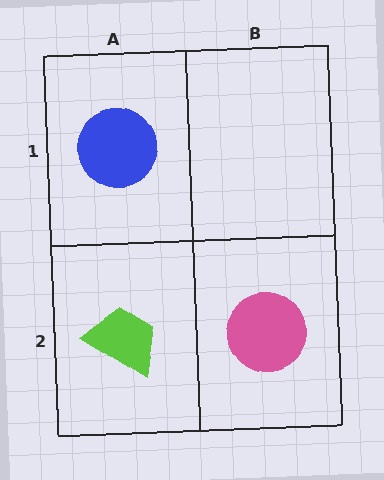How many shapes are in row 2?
2 shapes.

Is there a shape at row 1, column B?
No, that cell is empty.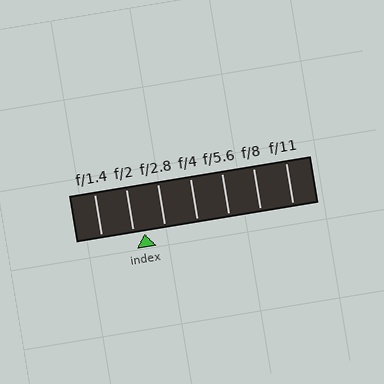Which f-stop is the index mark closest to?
The index mark is closest to f/2.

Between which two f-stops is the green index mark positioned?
The index mark is between f/2 and f/2.8.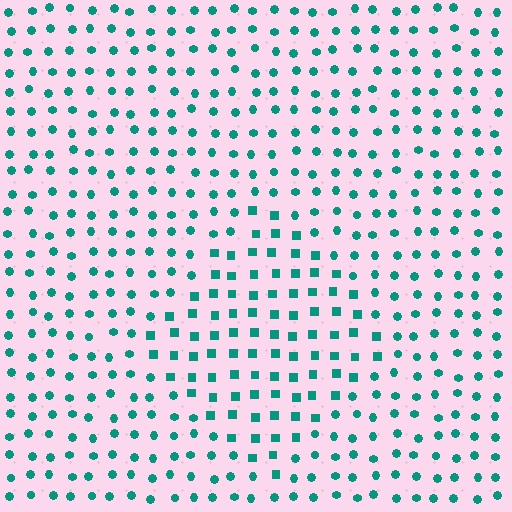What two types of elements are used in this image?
The image uses squares inside the diamond region and circles outside it.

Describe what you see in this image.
The image is filled with small teal elements arranged in a uniform grid. A diamond-shaped region contains squares, while the surrounding area contains circles. The boundary is defined purely by the change in element shape.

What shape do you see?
I see a diamond.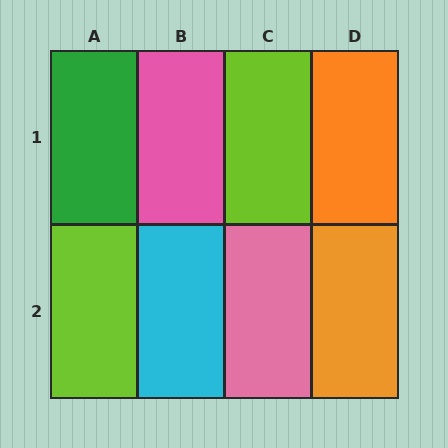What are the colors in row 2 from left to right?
Lime, cyan, pink, orange.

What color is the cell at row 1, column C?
Lime.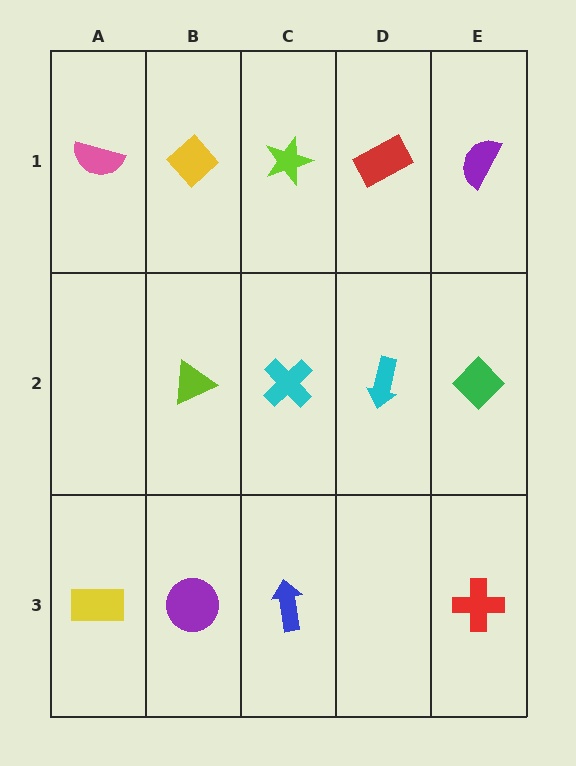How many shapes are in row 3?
4 shapes.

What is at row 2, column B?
A lime triangle.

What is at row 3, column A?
A yellow rectangle.